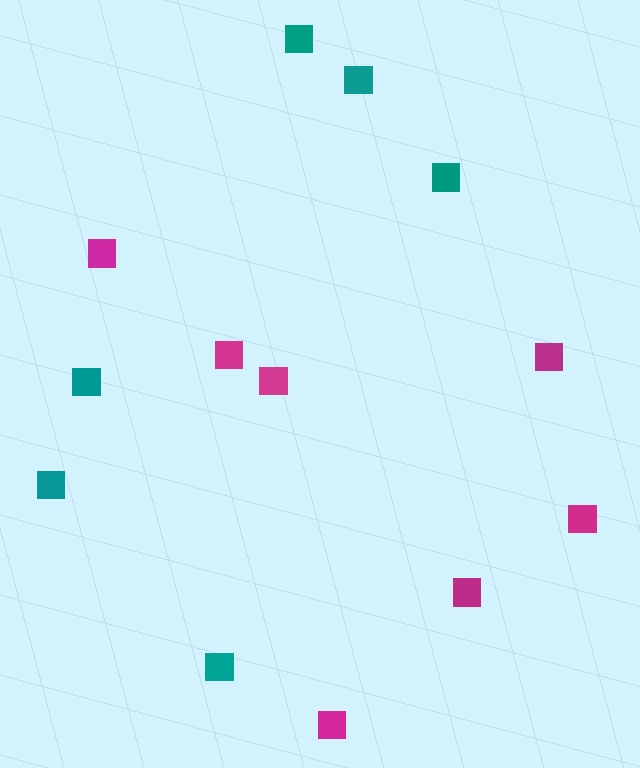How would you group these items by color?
There are 2 groups: one group of teal squares (6) and one group of magenta squares (7).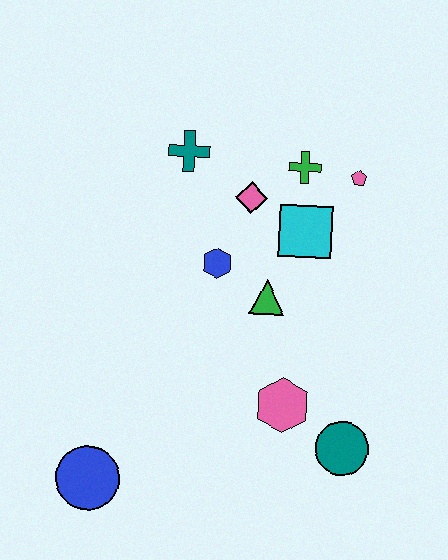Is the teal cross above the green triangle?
Yes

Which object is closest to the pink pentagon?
The green cross is closest to the pink pentagon.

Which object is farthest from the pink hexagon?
The teal cross is farthest from the pink hexagon.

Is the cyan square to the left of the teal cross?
No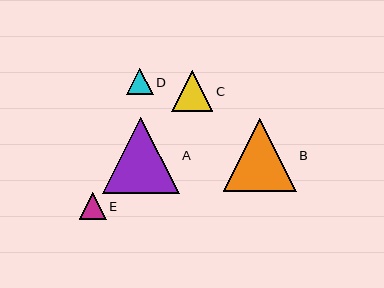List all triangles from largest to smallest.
From largest to smallest: A, B, C, E, D.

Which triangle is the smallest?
Triangle D is the smallest with a size of approximately 26 pixels.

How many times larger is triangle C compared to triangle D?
Triangle C is approximately 1.6 times the size of triangle D.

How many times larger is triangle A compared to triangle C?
Triangle A is approximately 1.9 times the size of triangle C.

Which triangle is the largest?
Triangle A is the largest with a size of approximately 76 pixels.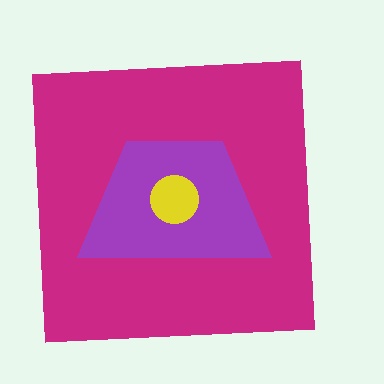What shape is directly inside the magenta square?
The purple trapezoid.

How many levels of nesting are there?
3.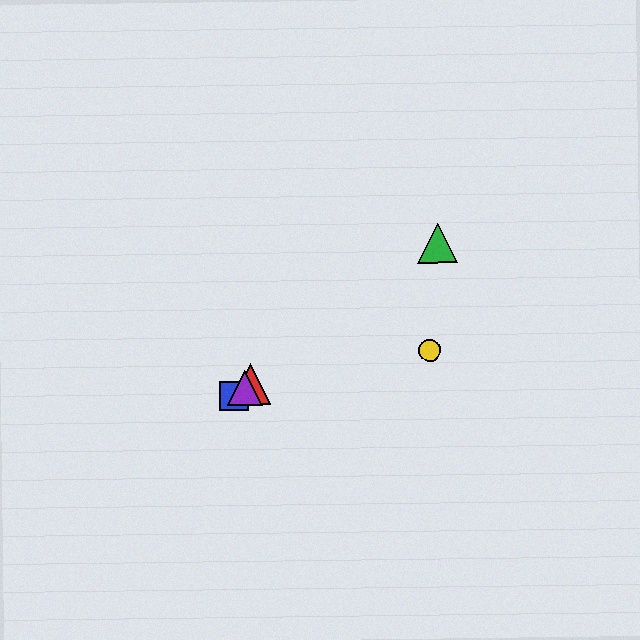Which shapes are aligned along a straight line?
The red triangle, the blue square, the green triangle, the purple triangle are aligned along a straight line.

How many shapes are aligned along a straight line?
4 shapes (the red triangle, the blue square, the green triangle, the purple triangle) are aligned along a straight line.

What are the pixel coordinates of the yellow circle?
The yellow circle is at (430, 350).